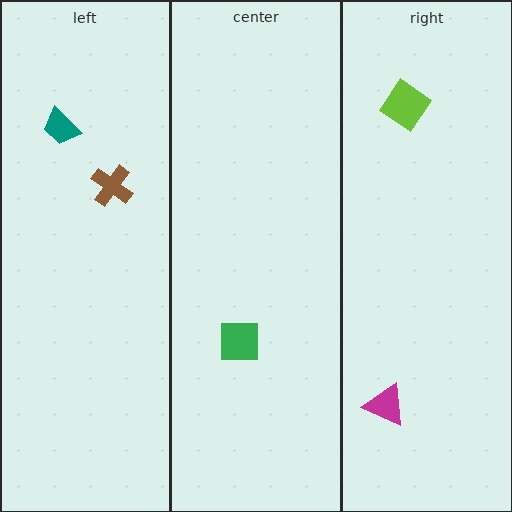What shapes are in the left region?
The brown cross, the teal trapezoid.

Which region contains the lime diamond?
The right region.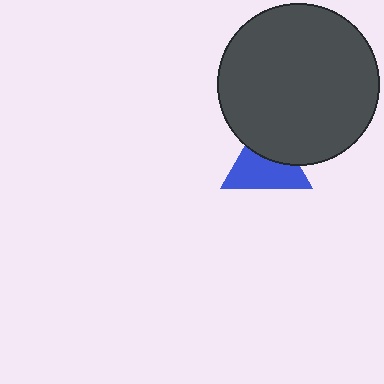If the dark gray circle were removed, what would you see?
You would see the complete blue triangle.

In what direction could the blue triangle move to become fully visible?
The blue triangle could move down. That would shift it out from behind the dark gray circle entirely.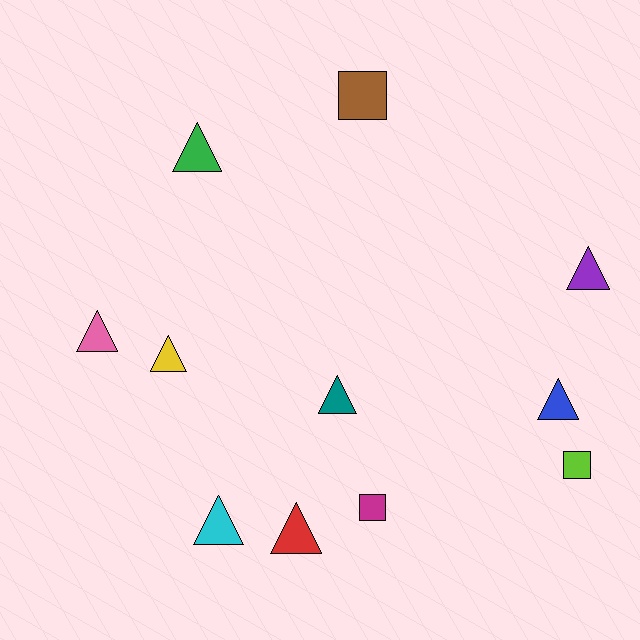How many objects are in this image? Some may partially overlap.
There are 11 objects.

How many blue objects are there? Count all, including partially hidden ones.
There is 1 blue object.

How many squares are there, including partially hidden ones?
There are 3 squares.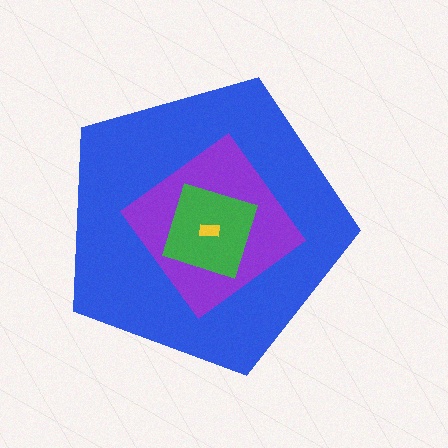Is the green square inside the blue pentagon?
Yes.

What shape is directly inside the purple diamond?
The green square.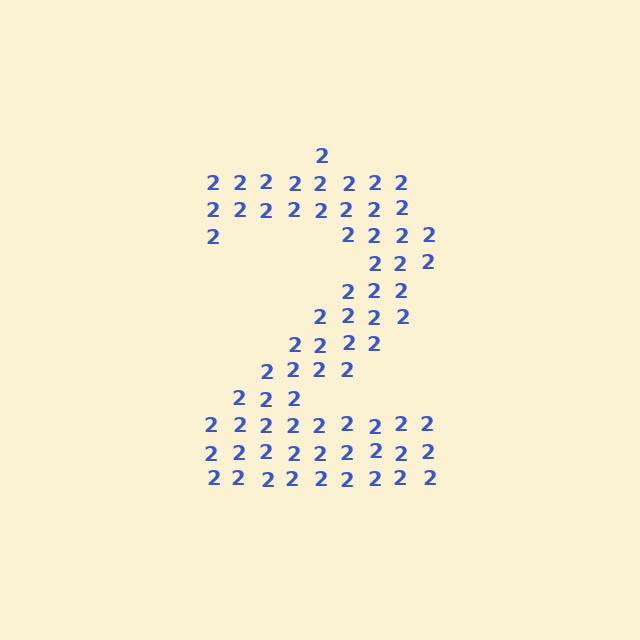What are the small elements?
The small elements are digit 2's.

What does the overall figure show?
The overall figure shows the digit 2.